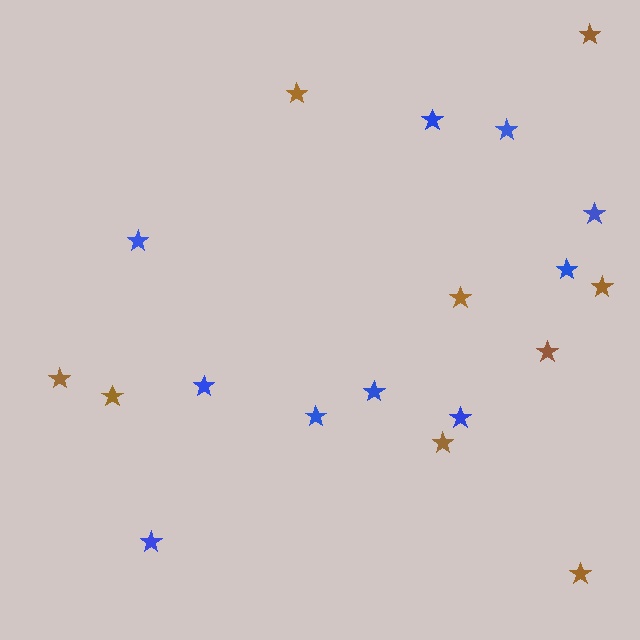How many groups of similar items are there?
There are 2 groups: one group of brown stars (9) and one group of blue stars (10).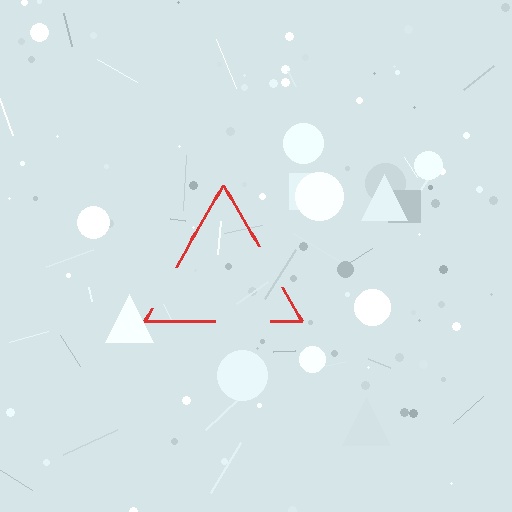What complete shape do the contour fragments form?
The contour fragments form a triangle.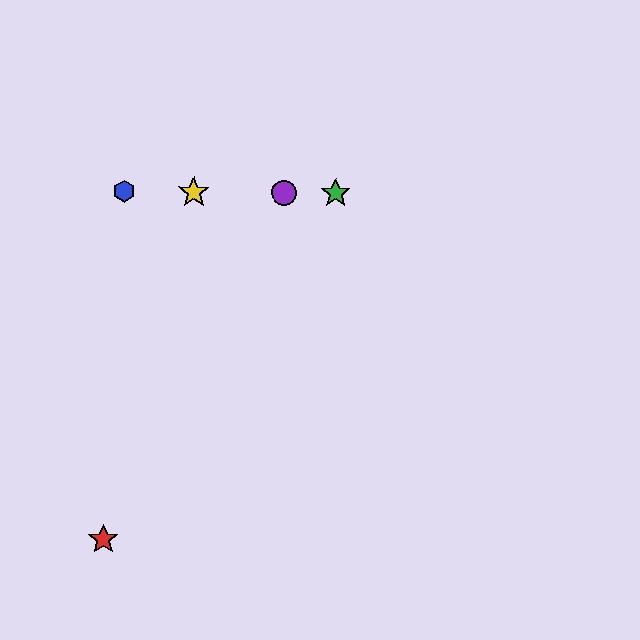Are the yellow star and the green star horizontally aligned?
Yes, both are at y≈192.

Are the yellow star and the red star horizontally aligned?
No, the yellow star is at y≈192 and the red star is at y≈539.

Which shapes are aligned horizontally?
The blue hexagon, the green star, the yellow star, the purple circle are aligned horizontally.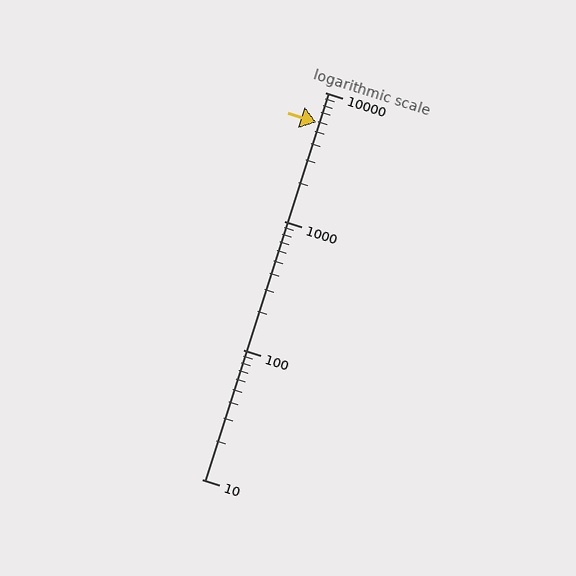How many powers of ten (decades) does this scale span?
The scale spans 3 decades, from 10 to 10000.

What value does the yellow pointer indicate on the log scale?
The pointer indicates approximately 5900.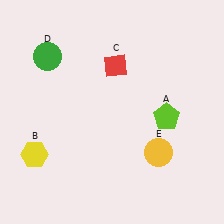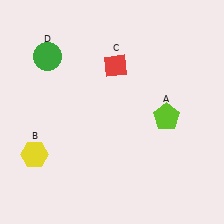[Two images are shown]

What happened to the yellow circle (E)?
The yellow circle (E) was removed in Image 2. It was in the bottom-right area of Image 1.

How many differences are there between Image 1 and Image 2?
There is 1 difference between the two images.